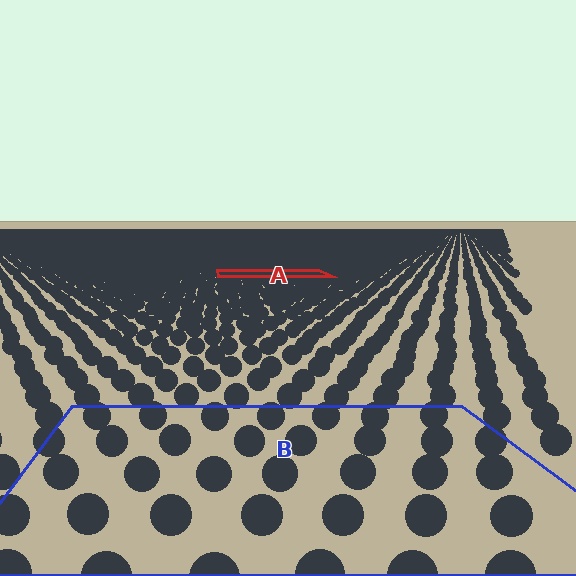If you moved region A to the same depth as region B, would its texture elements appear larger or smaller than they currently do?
They would appear larger. At a closer depth, the same texture elements are projected at a bigger on-screen size.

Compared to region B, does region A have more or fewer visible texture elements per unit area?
Region A has more texture elements per unit area — they are packed more densely because it is farther away.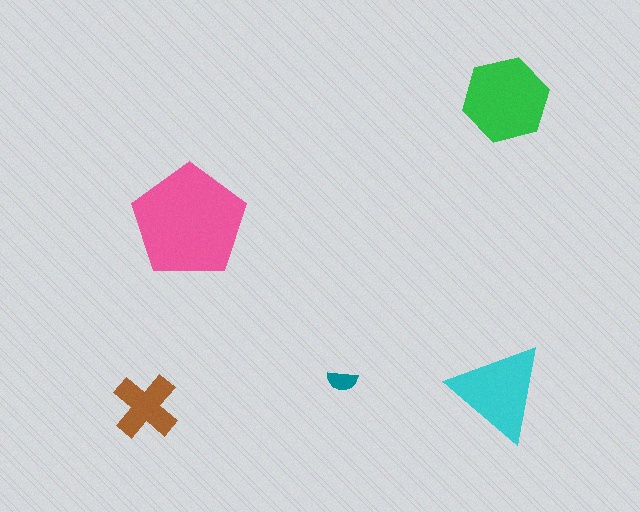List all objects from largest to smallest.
The pink pentagon, the green hexagon, the cyan triangle, the brown cross, the teal semicircle.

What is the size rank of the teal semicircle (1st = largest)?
5th.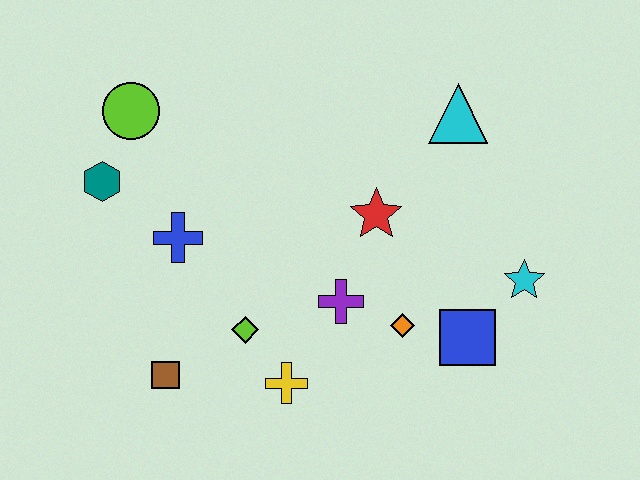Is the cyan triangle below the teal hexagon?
No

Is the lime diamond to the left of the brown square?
No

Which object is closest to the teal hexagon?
The lime circle is closest to the teal hexagon.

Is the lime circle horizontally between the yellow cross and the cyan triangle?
No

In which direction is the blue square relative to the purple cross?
The blue square is to the right of the purple cross.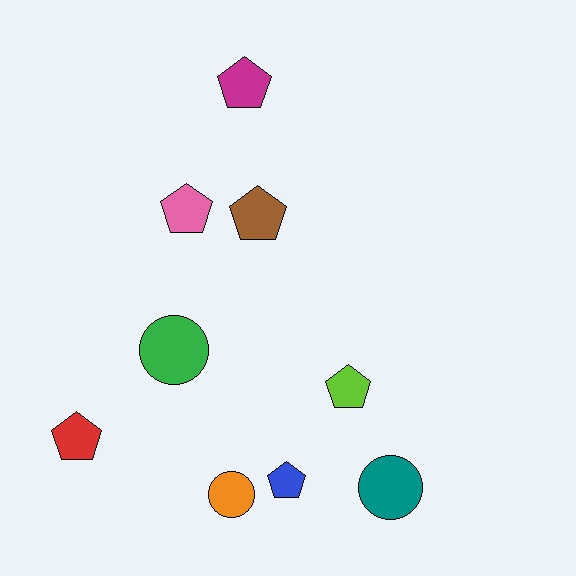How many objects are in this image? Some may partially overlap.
There are 9 objects.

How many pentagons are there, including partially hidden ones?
There are 6 pentagons.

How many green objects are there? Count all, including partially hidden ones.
There is 1 green object.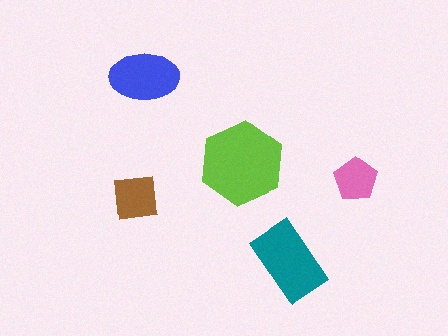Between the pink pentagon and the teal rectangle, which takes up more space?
The teal rectangle.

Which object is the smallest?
The pink pentagon.